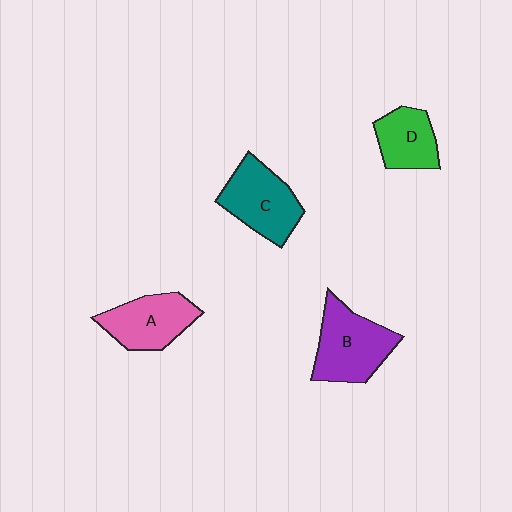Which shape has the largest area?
Shape B (purple).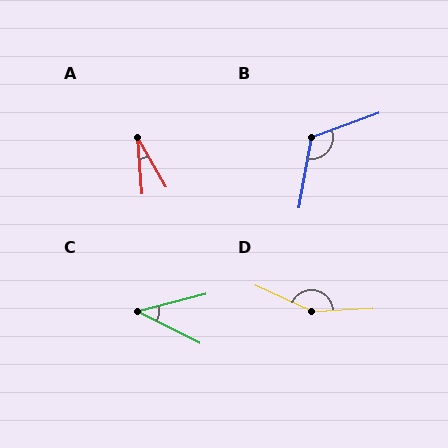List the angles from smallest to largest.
A (26°), C (41°), B (120°), D (152°).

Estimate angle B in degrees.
Approximately 120 degrees.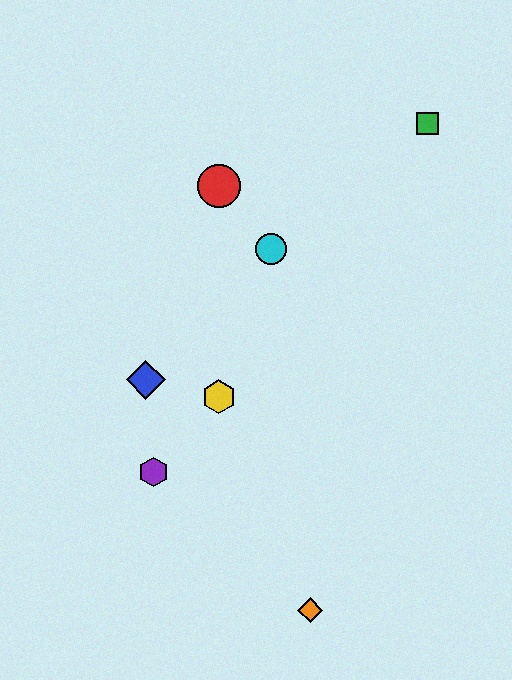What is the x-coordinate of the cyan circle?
The cyan circle is at x≈271.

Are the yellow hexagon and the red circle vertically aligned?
Yes, both are at x≈219.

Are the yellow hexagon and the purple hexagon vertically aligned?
No, the yellow hexagon is at x≈219 and the purple hexagon is at x≈153.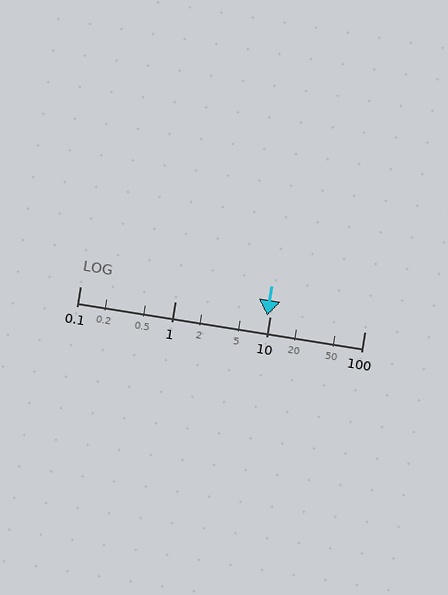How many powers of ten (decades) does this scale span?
The scale spans 3 decades, from 0.1 to 100.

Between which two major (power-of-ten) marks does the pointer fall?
The pointer is between 1 and 10.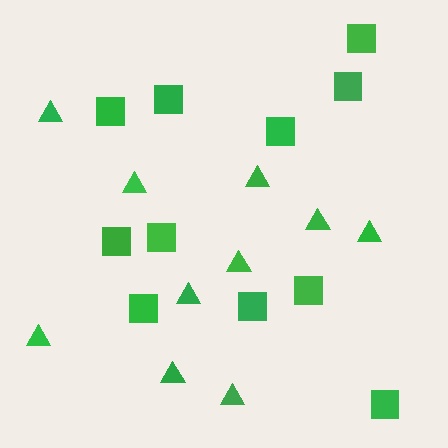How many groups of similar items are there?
There are 2 groups: one group of triangles (10) and one group of squares (11).